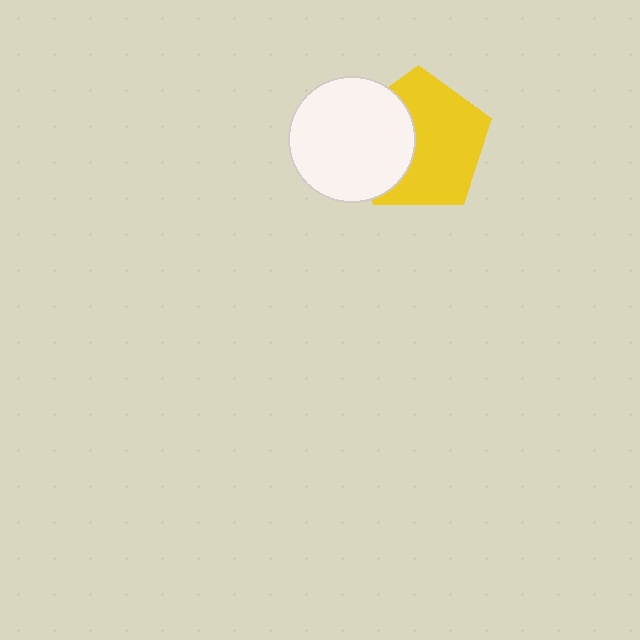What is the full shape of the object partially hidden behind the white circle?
The partially hidden object is a yellow pentagon.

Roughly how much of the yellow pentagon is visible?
About half of it is visible (roughly 64%).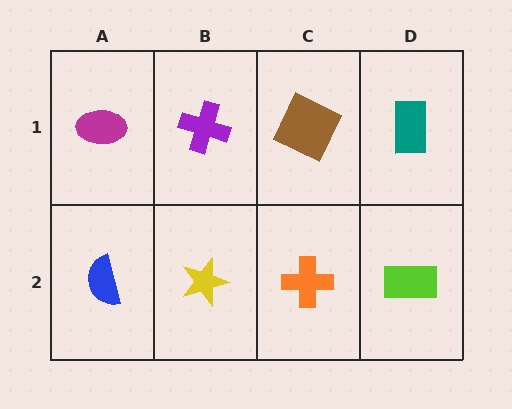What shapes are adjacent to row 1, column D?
A lime rectangle (row 2, column D), a brown square (row 1, column C).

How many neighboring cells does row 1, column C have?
3.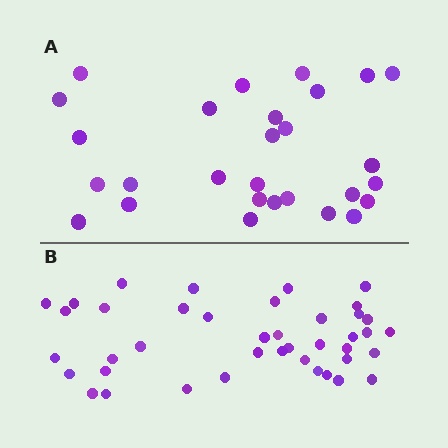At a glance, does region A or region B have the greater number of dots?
Region B (the bottom region) has more dots.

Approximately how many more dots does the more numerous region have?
Region B has approximately 15 more dots than region A.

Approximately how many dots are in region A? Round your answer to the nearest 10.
About 30 dots. (The exact count is 28, which rounds to 30.)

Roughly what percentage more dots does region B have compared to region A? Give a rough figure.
About 45% more.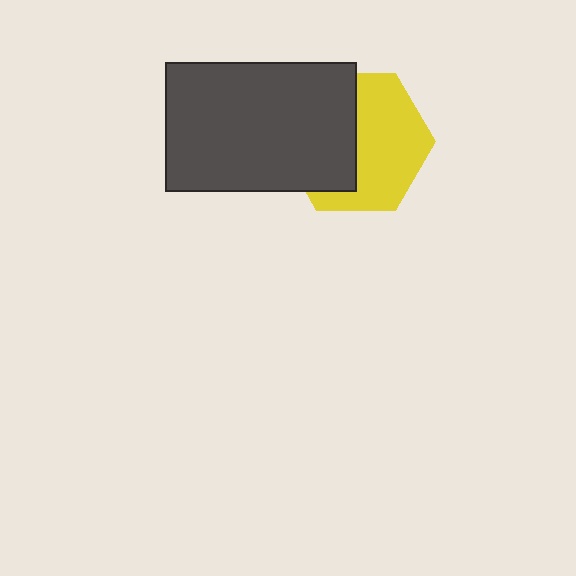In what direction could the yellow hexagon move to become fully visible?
The yellow hexagon could move right. That would shift it out from behind the dark gray rectangle entirely.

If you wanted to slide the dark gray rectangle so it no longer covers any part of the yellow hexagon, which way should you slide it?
Slide it left — that is the most direct way to separate the two shapes.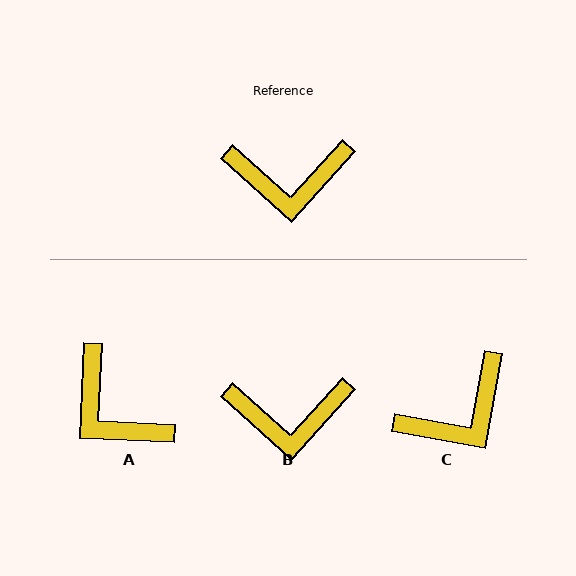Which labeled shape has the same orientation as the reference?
B.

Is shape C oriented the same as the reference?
No, it is off by about 32 degrees.